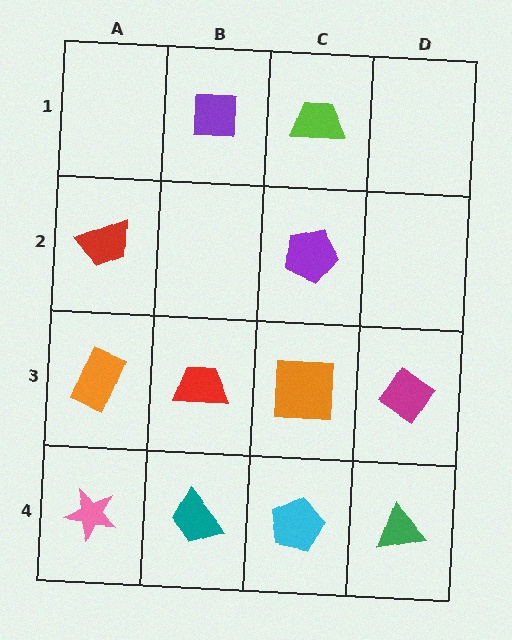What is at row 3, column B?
A red trapezoid.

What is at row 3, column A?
An orange rectangle.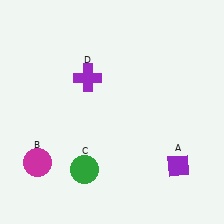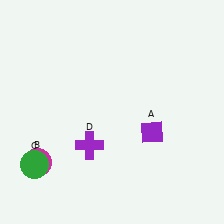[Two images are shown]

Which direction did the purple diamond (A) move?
The purple diamond (A) moved up.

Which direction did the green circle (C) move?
The green circle (C) moved left.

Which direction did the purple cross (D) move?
The purple cross (D) moved down.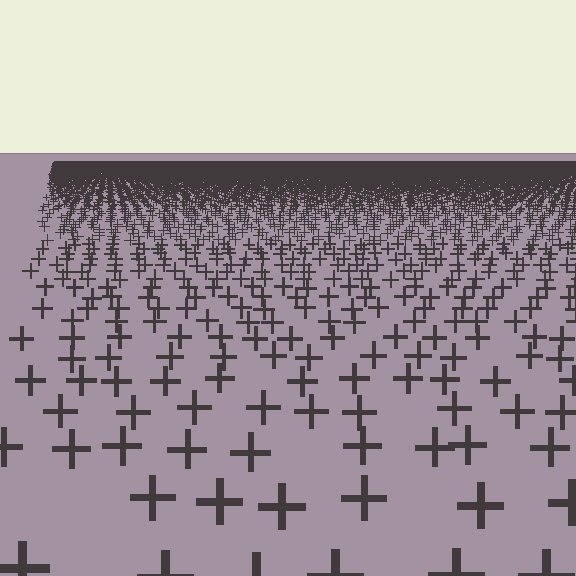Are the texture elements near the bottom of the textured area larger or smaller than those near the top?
Larger. Near the bottom, elements are closer to the viewer and appear at a bigger on-screen size.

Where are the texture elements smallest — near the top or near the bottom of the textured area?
Near the top.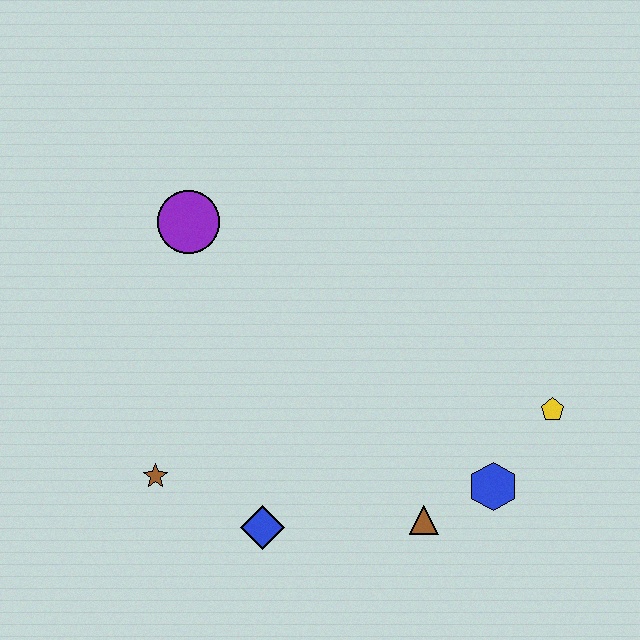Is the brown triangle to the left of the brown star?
No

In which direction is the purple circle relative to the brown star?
The purple circle is above the brown star.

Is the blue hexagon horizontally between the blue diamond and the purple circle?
No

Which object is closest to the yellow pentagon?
The blue hexagon is closest to the yellow pentagon.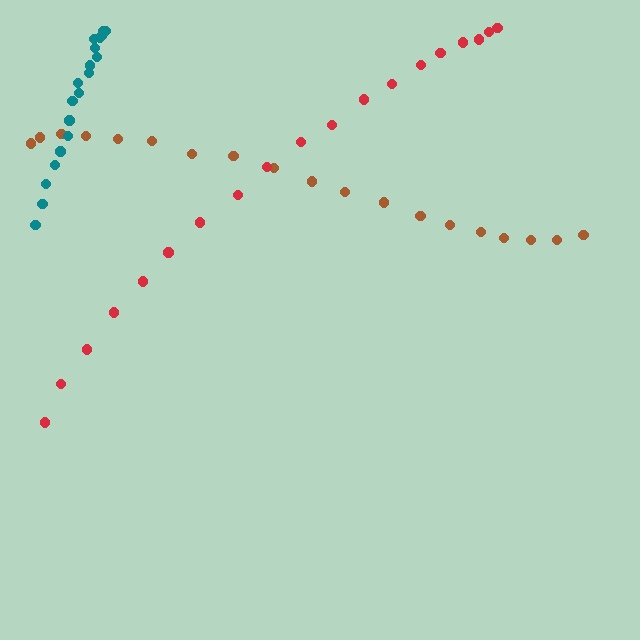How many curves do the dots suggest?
There are 3 distinct paths.